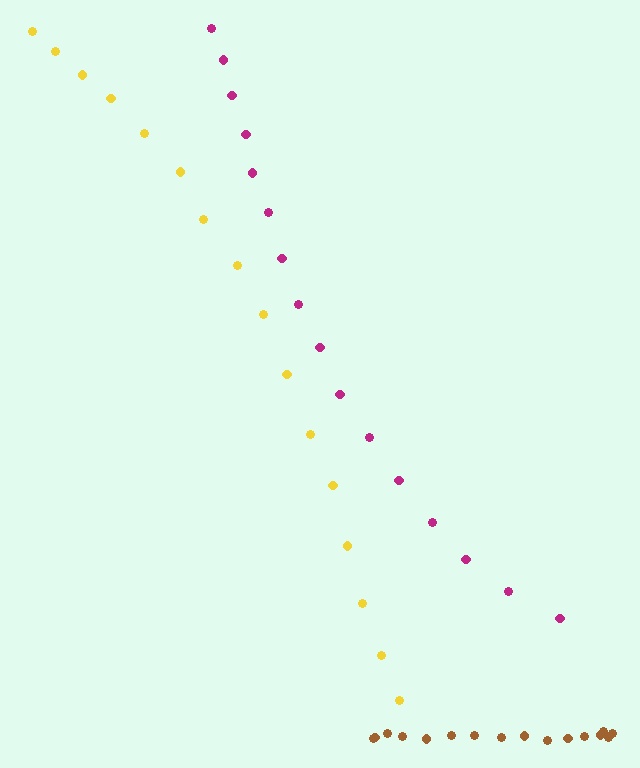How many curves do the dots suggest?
There are 3 distinct paths.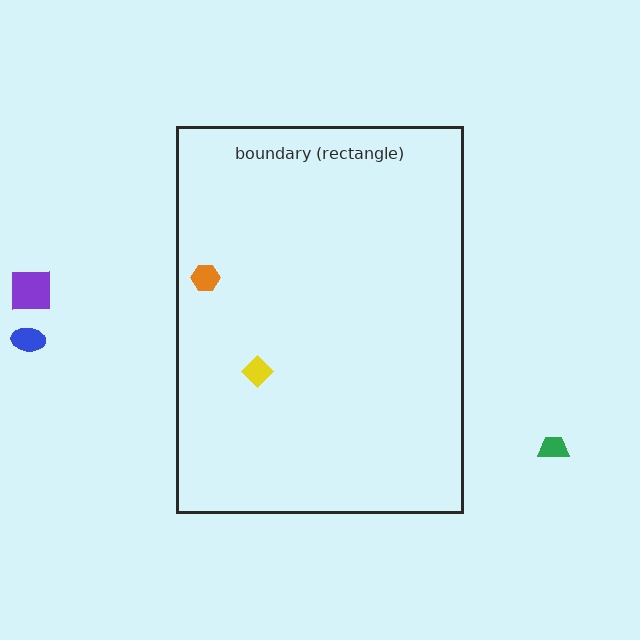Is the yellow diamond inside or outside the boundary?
Inside.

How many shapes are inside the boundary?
2 inside, 3 outside.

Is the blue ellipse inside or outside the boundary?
Outside.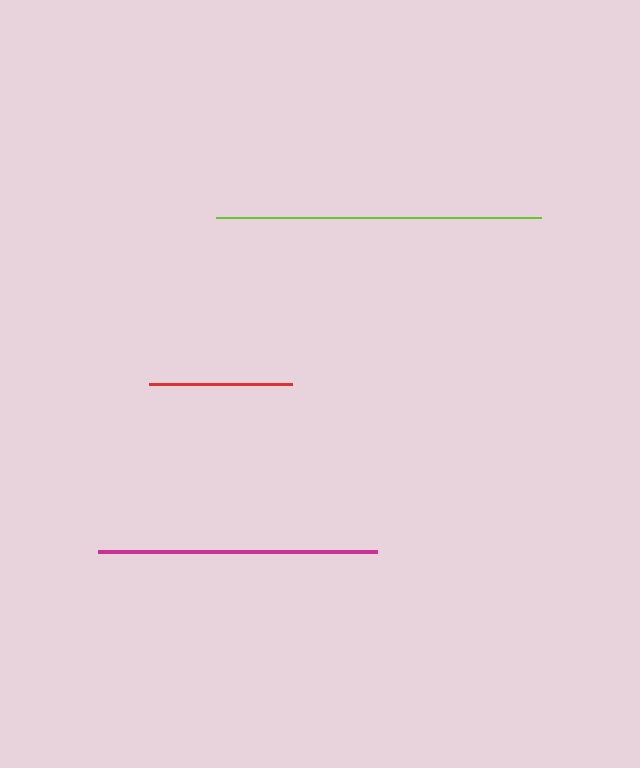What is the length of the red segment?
The red segment is approximately 142 pixels long.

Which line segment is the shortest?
The red line is the shortest at approximately 142 pixels.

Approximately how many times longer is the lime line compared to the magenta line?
The lime line is approximately 1.2 times the length of the magenta line.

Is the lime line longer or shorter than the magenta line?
The lime line is longer than the magenta line.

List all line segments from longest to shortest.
From longest to shortest: lime, magenta, red.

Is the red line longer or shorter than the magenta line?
The magenta line is longer than the red line.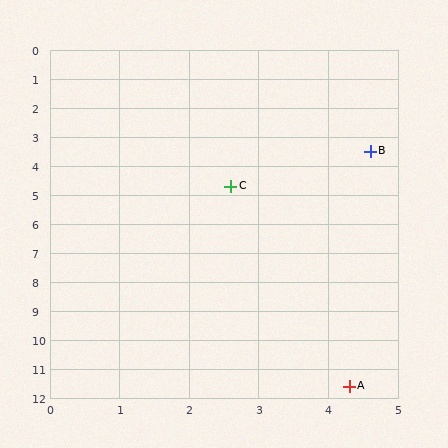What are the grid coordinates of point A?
Point A is at approximately (4.3, 11.6).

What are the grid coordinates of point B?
Point B is at approximately (4.6, 3.5).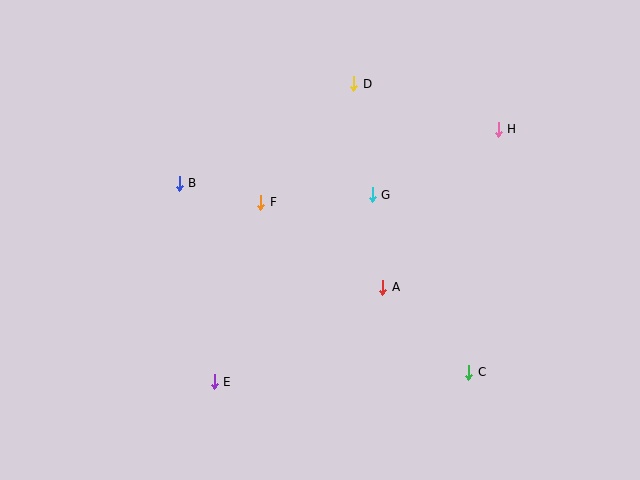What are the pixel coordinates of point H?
Point H is at (498, 129).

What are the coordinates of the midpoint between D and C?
The midpoint between D and C is at (411, 228).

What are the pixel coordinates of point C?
Point C is at (469, 372).